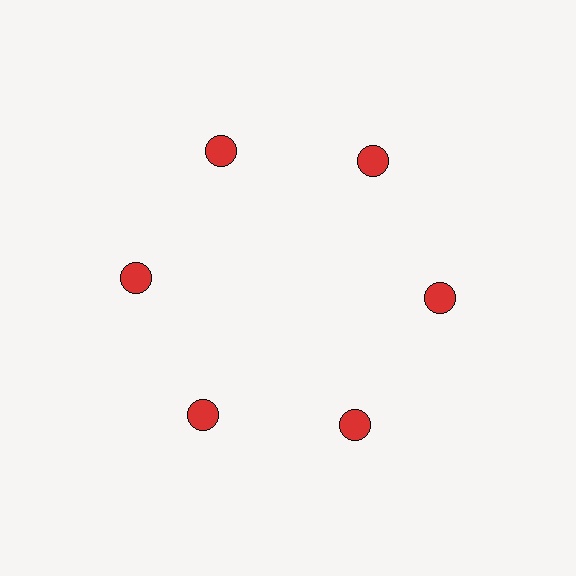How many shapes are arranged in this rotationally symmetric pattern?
There are 6 shapes, arranged in 6 groups of 1.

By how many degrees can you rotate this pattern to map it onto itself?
The pattern maps onto itself every 60 degrees of rotation.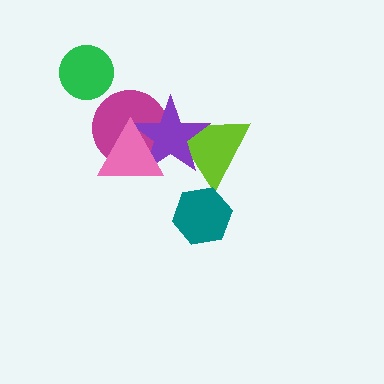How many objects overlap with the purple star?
3 objects overlap with the purple star.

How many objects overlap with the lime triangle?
1 object overlaps with the lime triangle.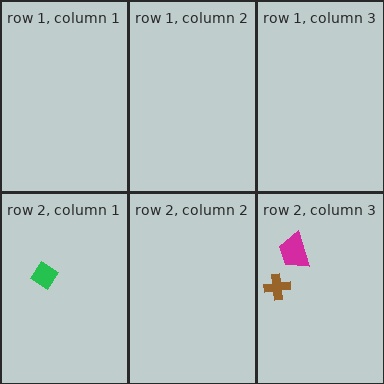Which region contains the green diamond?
The row 2, column 1 region.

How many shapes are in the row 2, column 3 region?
2.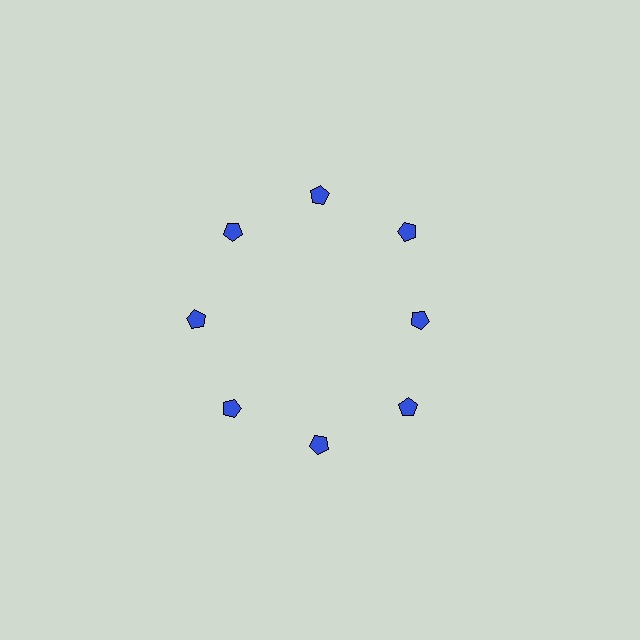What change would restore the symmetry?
The symmetry would be restored by moving it outward, back onto the ring so that all 8 pentagons sit at equal angles and equal distance from the center.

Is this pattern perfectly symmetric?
No. The 8 blue pentagons are arranged in a ring, but one element near the 3 o'clock position is pulled inward toward the center, breaking the 8-fold rotational symmetry.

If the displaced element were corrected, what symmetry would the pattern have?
It would have 8-fold rotational symmetry — the pattern would map onto itself every 45 degrees.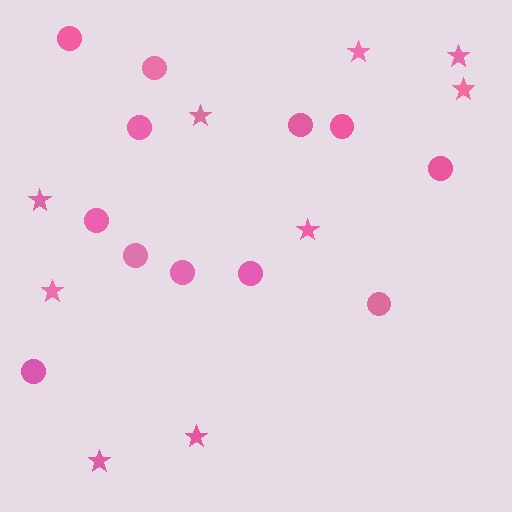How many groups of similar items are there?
There are 2 groups: one group of circles (12) and one group of stars (9).